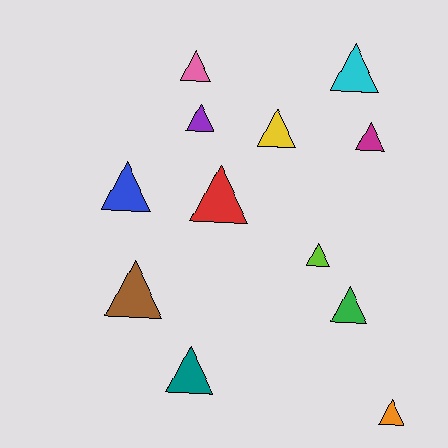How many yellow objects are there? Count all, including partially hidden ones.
There is 1 yellow object.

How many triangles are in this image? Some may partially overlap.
There are 12 triangles.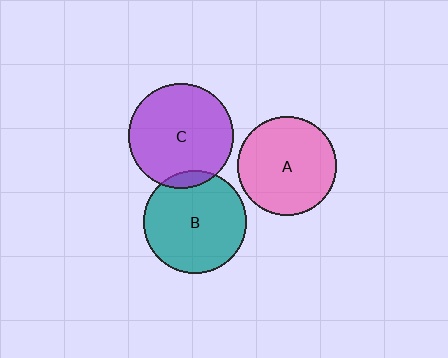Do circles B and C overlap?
Yes.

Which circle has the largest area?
Circle C (purple).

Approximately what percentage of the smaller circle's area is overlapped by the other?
Approximately 10%.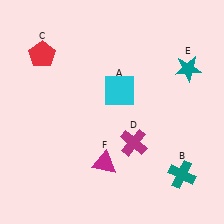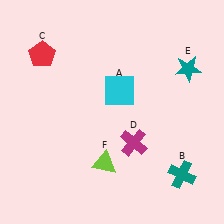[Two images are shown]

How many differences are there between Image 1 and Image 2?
There is 1 difference between the two images.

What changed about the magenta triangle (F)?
In Image 1, F is magenta. In Image 2, it changed to lime.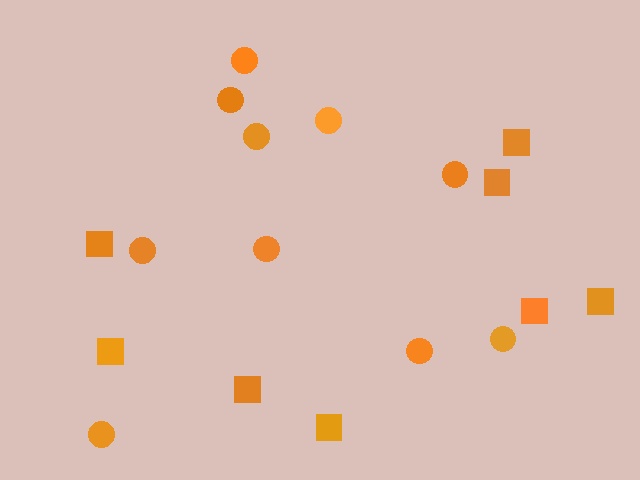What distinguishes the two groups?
There are 2 groups: one group of circles (10) and one group of squares (8).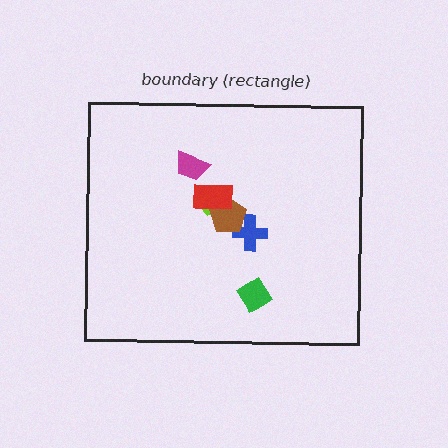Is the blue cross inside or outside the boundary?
Inside.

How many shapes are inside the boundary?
6 inside, 0 outside.